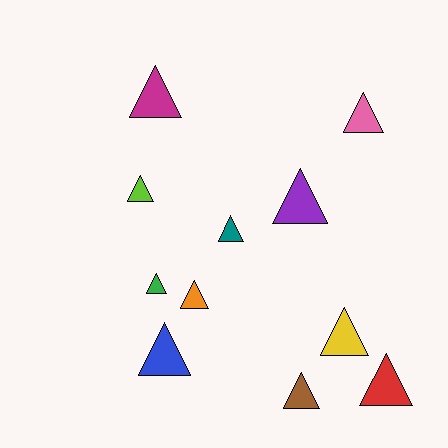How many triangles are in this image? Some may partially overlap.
There are 11 triangles.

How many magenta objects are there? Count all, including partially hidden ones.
There is 1 magenta object.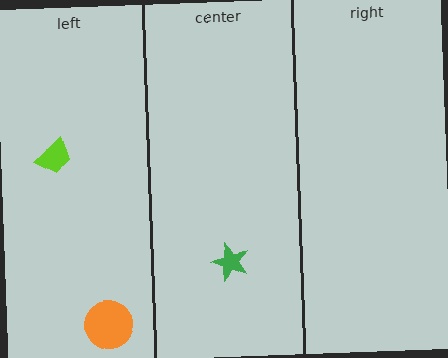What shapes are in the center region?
The green star.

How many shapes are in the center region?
1.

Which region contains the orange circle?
The left region.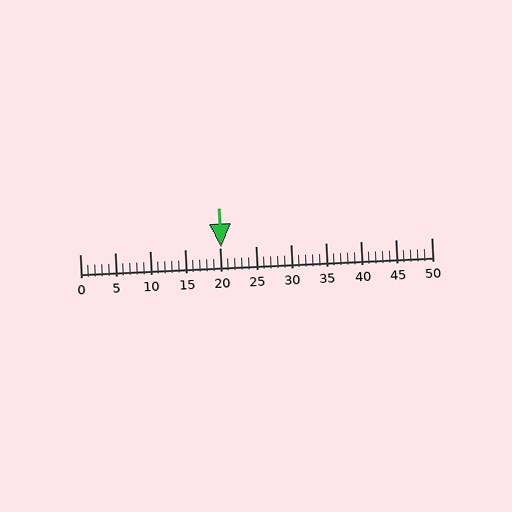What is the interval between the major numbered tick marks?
The major tick marks are spaced 5 units apart.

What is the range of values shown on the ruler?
The ruler shows values from 0 to 50.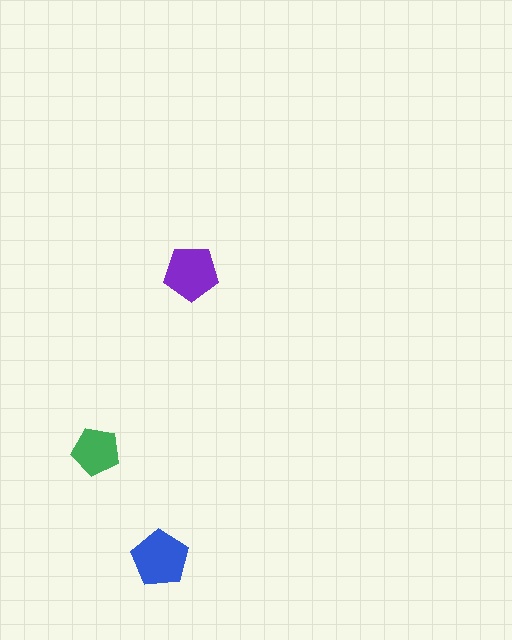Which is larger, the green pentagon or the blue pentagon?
The blue one.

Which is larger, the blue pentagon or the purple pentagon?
The blue one.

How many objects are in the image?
There are 3 objects in the image.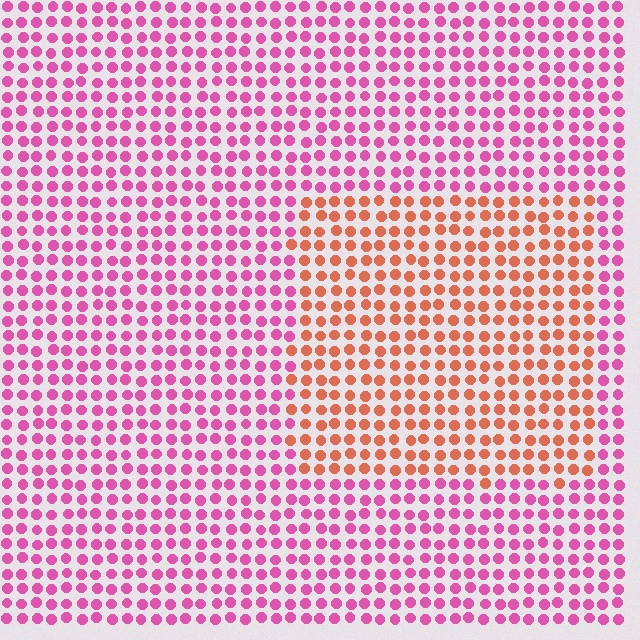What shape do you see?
I see a rectangle.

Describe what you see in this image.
The image is filled with small pink elements in a uniform arrangement. A rectangle-shaped region is visible where the elements are tinted to a slightly different hue, forming a subtle color boundary.